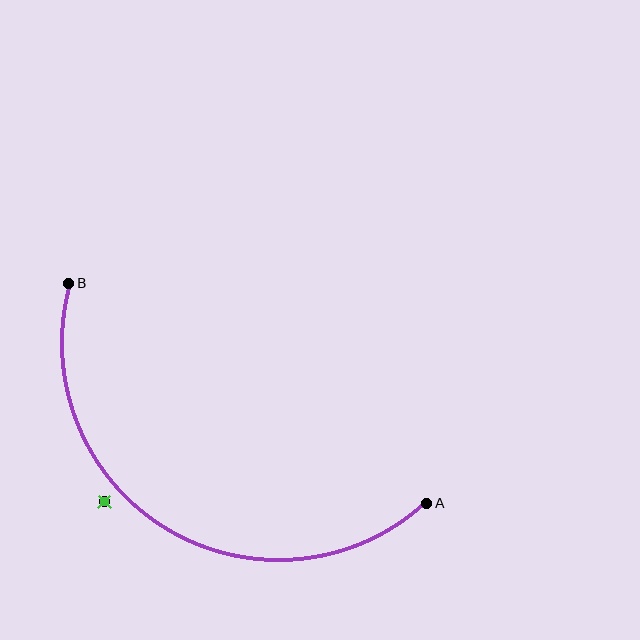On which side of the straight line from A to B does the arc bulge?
The arc bulges below the straight line connecting A and B.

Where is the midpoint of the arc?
The arc midpoint is the point on the curve farthest from the straight line joining A and B. It sits below that line.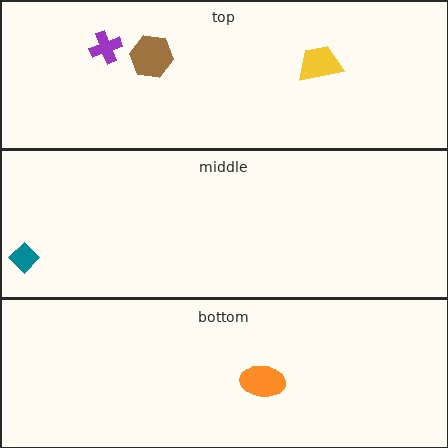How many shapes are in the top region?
3.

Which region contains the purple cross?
The top region.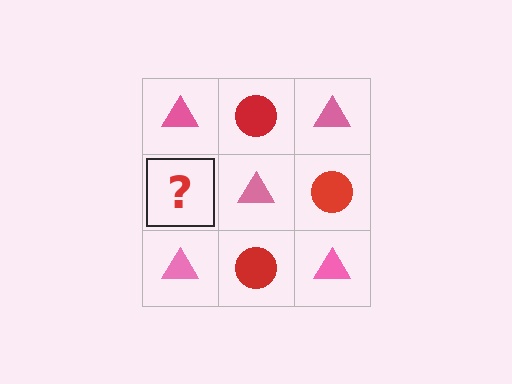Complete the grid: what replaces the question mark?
The question mark should be replaced with a red circle.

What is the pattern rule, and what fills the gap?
The rule is that it alternates pink triangle and red circle in a checkerboard pattern. The gap should be filled with a red circle.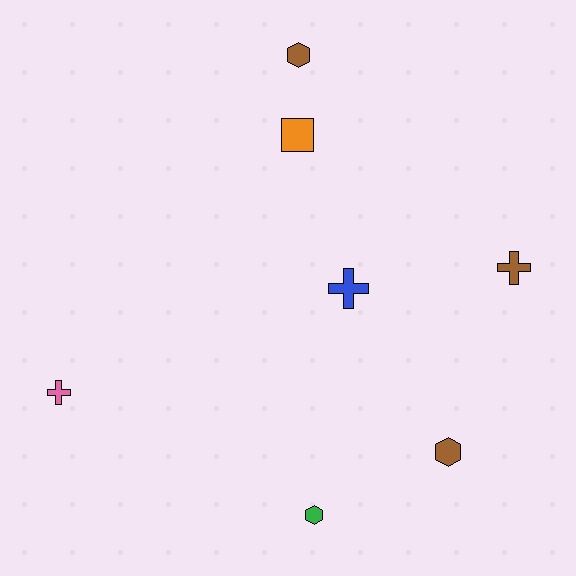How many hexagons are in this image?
There are 3 hexagons.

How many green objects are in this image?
There is 1 green object.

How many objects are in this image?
There are 7 objects.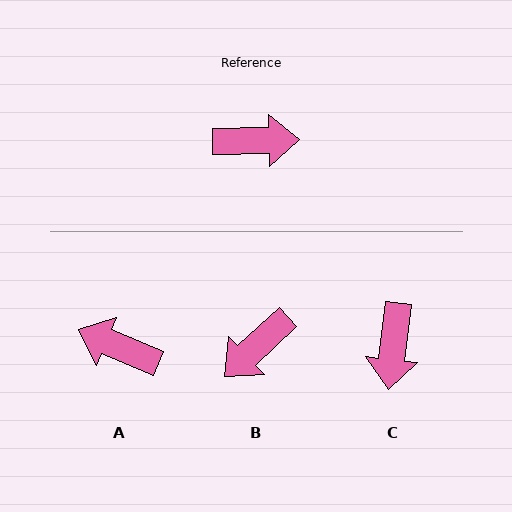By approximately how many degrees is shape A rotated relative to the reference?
Approximately 155 degrees counter-clockwise.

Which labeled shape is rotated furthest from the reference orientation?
A, about 155 degrees away.